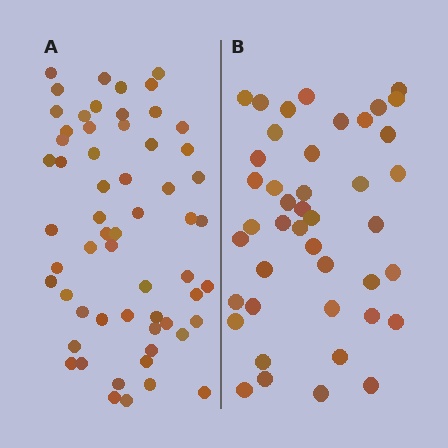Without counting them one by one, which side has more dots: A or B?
Region A (the left region) has more dots.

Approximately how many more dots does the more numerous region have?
Region A has approximately 15 more dots than region B.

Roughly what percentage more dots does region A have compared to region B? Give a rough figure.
About 40% more.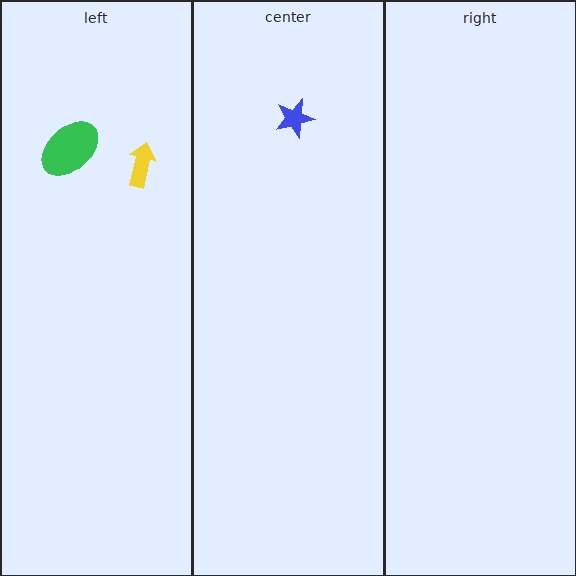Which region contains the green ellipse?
The left region.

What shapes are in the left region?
The yellow arrow, the green ellipse.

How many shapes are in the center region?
1.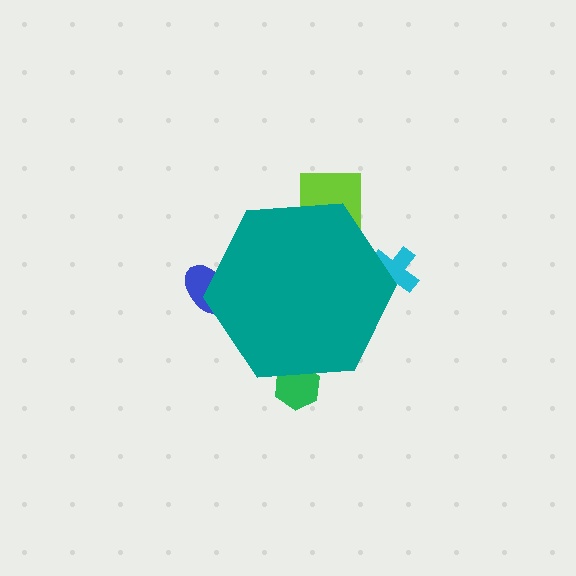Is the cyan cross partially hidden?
Yes, the cyan cross is partially hidden behind the teal hexagon.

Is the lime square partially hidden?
Yes, the lime square is partially hidden behind the teal hexagon.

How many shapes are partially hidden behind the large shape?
4 shapes are partially hidden.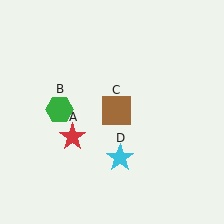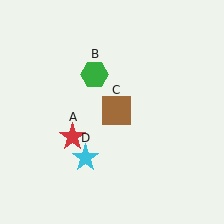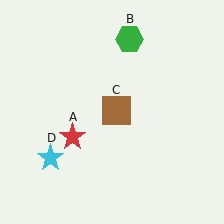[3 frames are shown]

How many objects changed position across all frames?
2 objects changed position: green hexagon (object B), cyan star (object D).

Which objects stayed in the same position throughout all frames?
Red star (object A) and brown square (object C) remained stationary.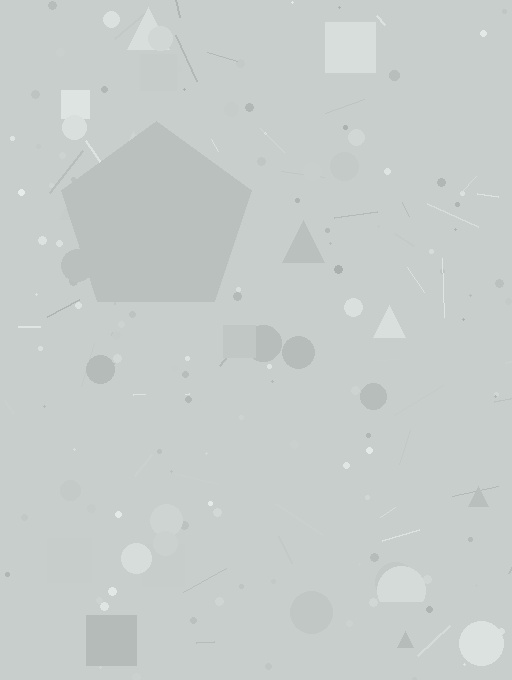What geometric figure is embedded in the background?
A pentagon is embedded in the background.